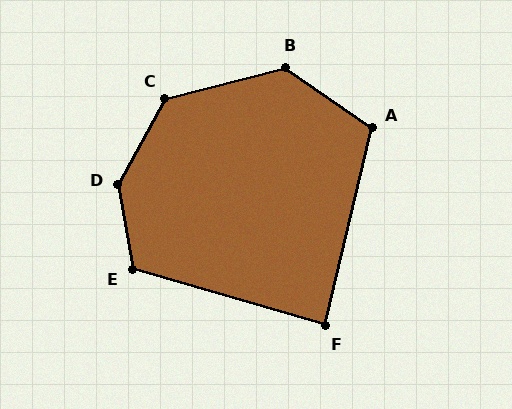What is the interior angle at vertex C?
Approximately 133 degrees (obtuse).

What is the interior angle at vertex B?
Approximately 131 degrees (obtuse).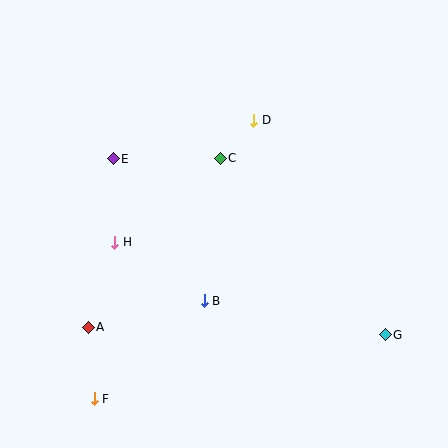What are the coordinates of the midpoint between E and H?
The midpoint between E and H is at (114, 201).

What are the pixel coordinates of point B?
Point B is at (204, 301).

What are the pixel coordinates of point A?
Point A is at (88, 327).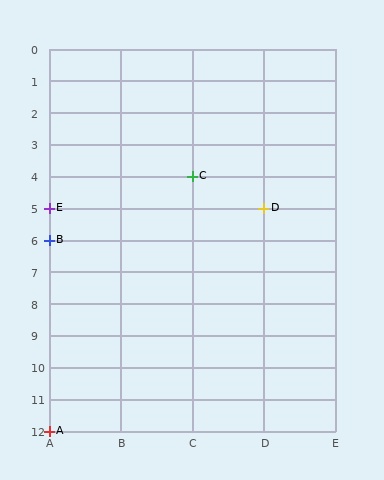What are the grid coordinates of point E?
Point E is at grid coordinates (A, 5).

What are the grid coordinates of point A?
Point A is at grid coordinates (A, 12).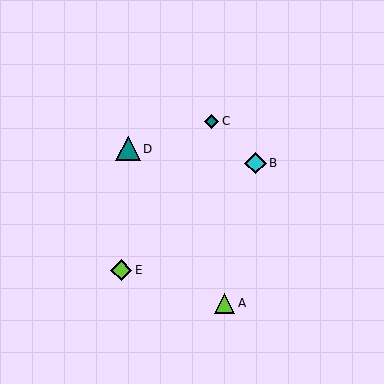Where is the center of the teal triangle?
The center of the teal triangle is at (128, 149).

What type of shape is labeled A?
Shape A is a lime triangle.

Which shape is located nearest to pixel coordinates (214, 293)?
The lime triangle (labeled A) at (225, 303) is nearest to that location.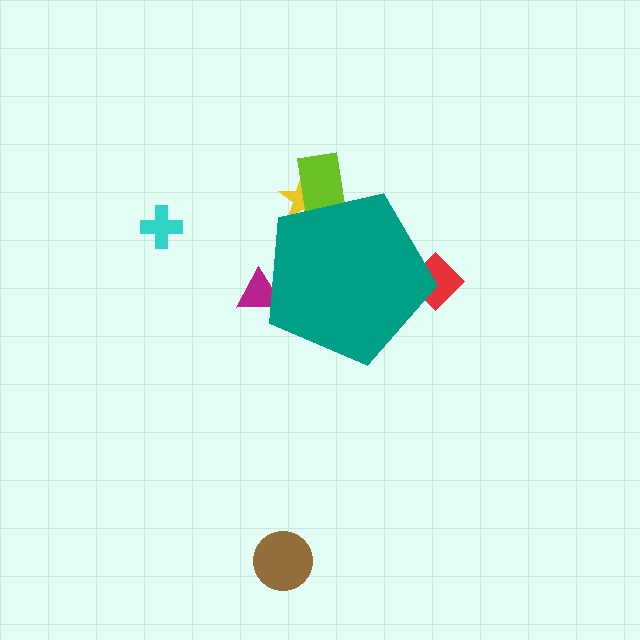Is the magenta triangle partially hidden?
Yes, the magenta triangle is partially hidden behind the teal pentagon.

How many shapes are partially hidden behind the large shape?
4 shapes are partially hidden.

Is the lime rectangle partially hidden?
Yes, the lime rectangle is partially hidden behind the teal pentagon.